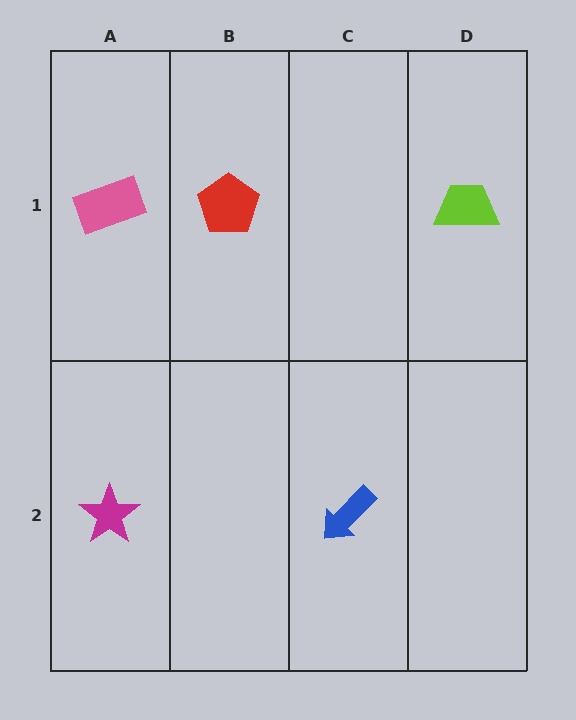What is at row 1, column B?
A red pentagon.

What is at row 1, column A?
A pink rectangle.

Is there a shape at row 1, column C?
No, that cell is empty.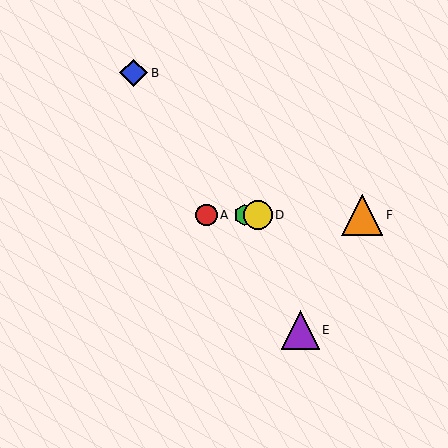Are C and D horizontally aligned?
Yes, both are at y≈215.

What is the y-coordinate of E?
Object E is at y≈330.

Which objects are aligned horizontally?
Objects A, C, D, F are aligned horizontally.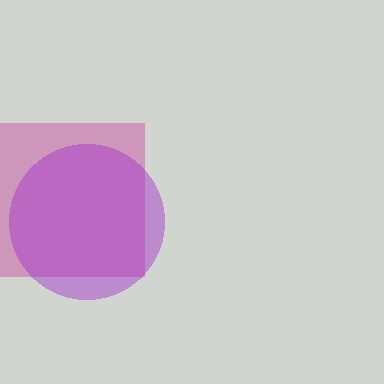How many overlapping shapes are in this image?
There are 2 overlapping shapes in the image.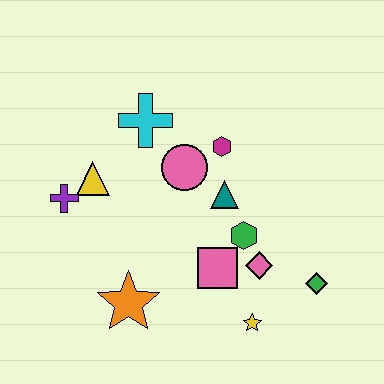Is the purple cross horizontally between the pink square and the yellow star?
No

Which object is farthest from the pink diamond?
The purple cross is farthest from the pink diamond.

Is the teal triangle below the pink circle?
Yes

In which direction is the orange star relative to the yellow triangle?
The orange star is below the yellow triangle.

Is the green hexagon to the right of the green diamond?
No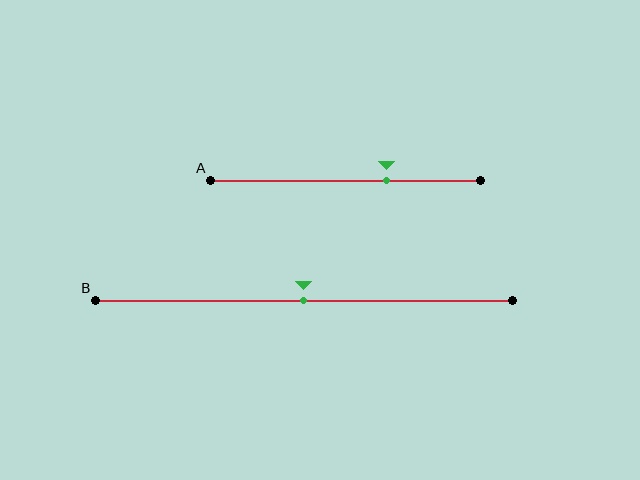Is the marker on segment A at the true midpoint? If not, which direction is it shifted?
No, the marker on segment A is shifted to the right by about 15% of the segment length.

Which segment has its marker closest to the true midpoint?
Segment B has its marker closest to the true midpoint.